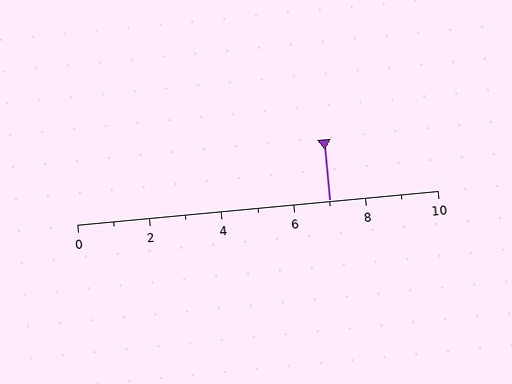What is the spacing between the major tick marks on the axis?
The major ticks are spaced 2 apart.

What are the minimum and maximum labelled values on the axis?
The axis runs from 0 to 10.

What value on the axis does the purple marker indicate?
The marker indicates approximately 7.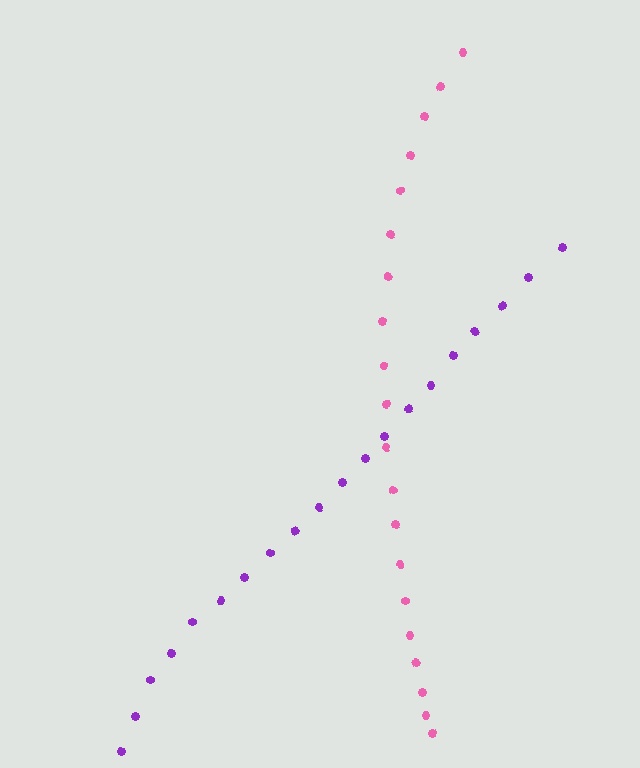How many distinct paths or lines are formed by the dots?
There are 2 distinct paths.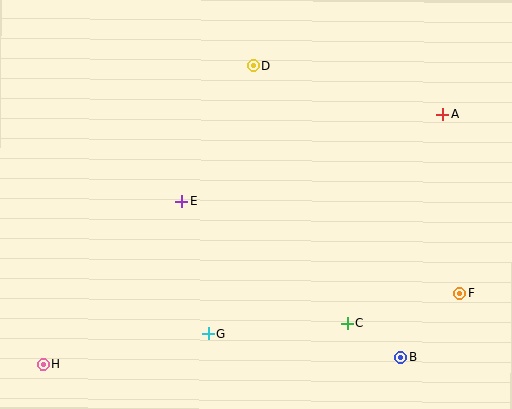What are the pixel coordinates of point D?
Point D is at (254, 66).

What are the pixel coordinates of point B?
Point B is at (400, 357).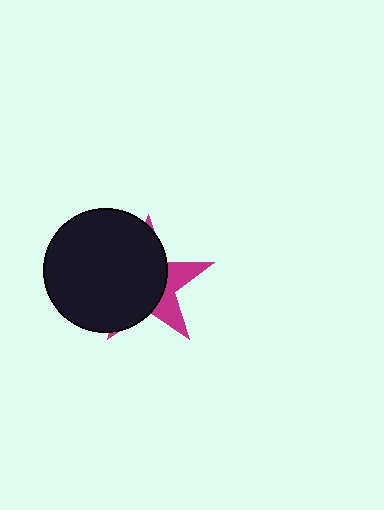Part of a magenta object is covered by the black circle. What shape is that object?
It is a star.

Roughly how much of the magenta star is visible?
A small part of it is visible (roughly 31%).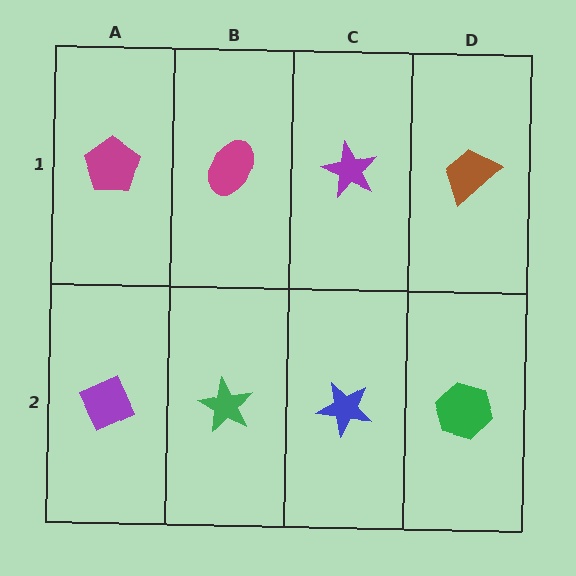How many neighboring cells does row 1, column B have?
3.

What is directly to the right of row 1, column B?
A purple star.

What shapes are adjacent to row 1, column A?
A purple diamond (row 2, column A), a magenta ellipse (row 1, column B).